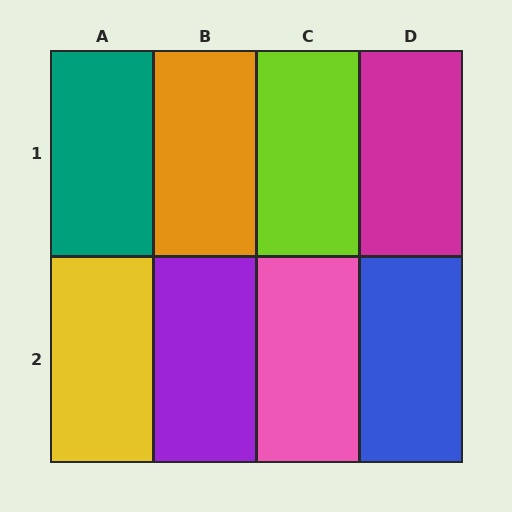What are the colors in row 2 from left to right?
Yellow, purple, pink, blue.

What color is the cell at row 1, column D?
Magenta.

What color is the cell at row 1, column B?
Orange.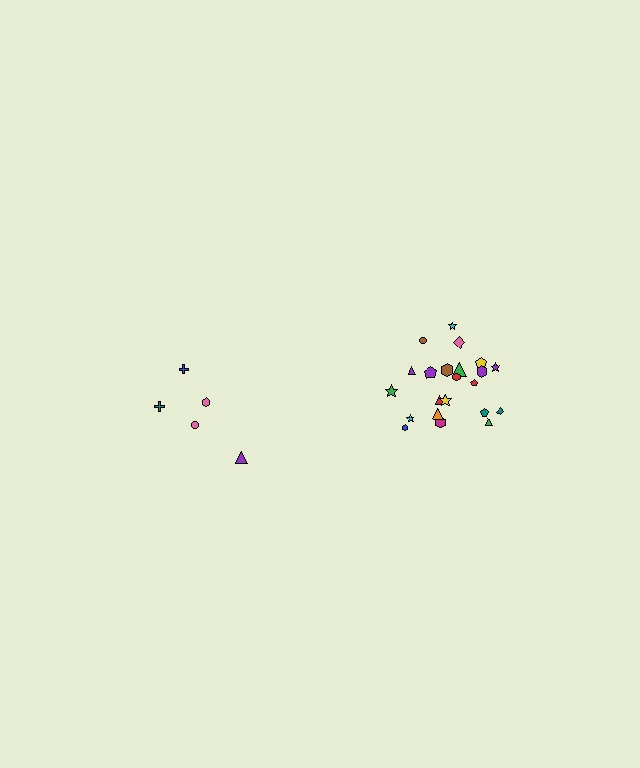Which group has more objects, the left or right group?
The right group.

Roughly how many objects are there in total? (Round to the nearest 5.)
Roughly 25 objects in total.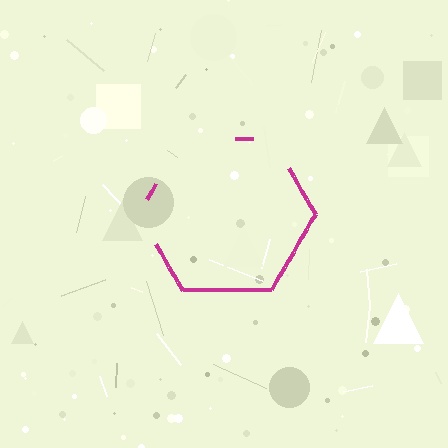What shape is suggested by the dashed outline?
The dashed outline suggests a hexagon.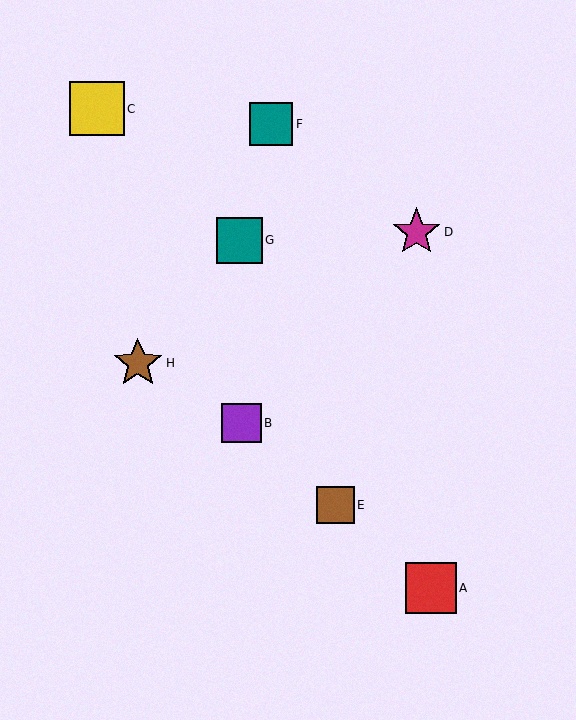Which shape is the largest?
The yellow square (labeled C) is the largest.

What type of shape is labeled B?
Shape B is a purple square.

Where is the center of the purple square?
The center of the purple square is at (242, 423).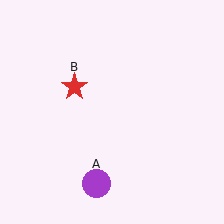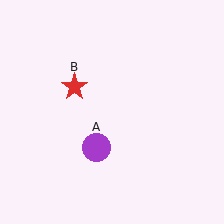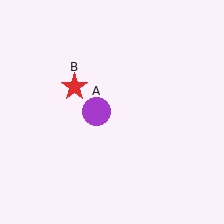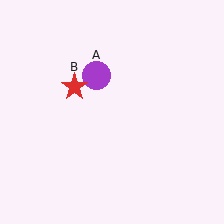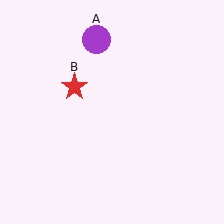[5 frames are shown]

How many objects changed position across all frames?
1 object changed position: purple circle (object A).